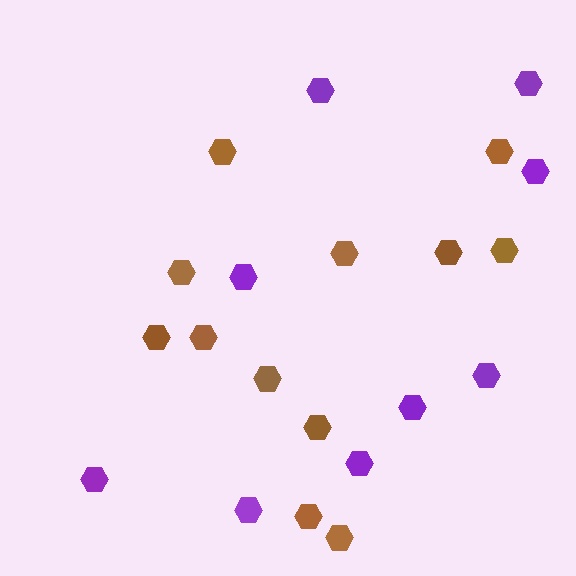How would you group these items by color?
There are 2 groups: one group of brown hexagons (12) and one group of purple hexagons (9).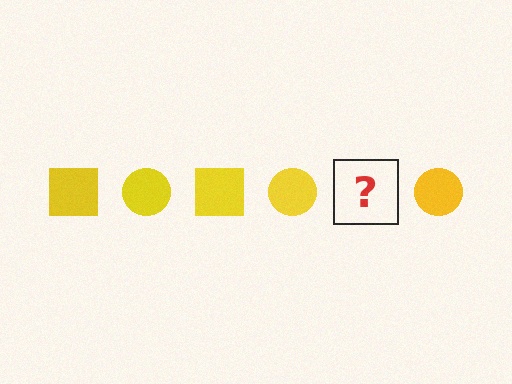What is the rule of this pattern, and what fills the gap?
The rule is that the pattern cycles through square, circle shapes in yellow. The gap should be filled with a yellow square.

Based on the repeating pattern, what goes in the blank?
The blank should be a yellow square.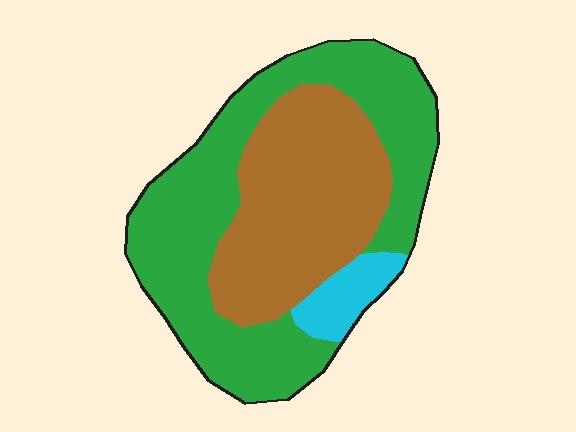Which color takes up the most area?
Green, at roughly 55%.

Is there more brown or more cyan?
Brown.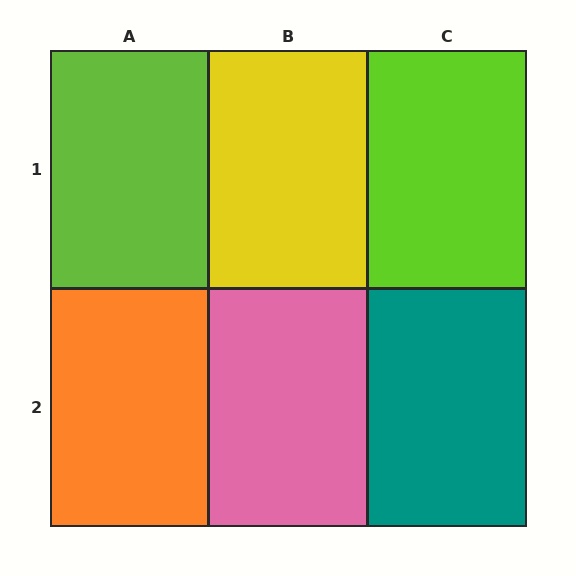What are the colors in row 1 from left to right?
Lime, yellow, lime.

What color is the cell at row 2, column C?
Teal.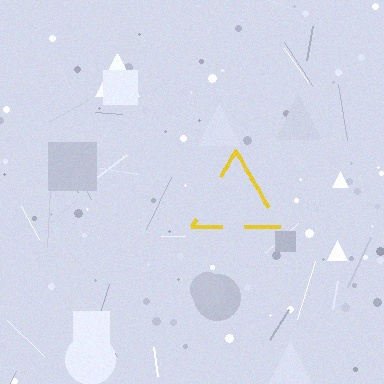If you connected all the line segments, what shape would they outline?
They would outline a triangle.